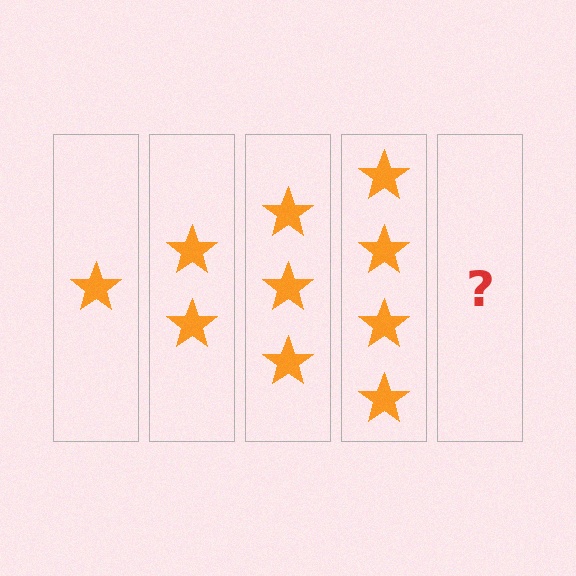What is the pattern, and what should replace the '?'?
The pattern is that each step adds one more star. The '?' should be 5 stars.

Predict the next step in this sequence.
The next step is 5 stars.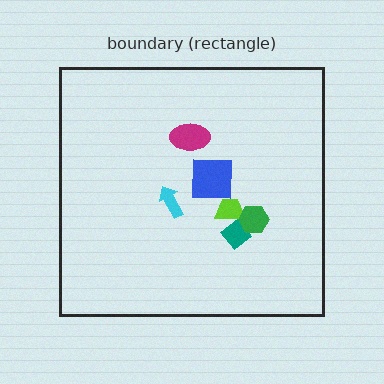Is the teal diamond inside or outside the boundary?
Inside.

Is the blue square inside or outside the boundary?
Inside.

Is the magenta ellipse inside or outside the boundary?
Inside.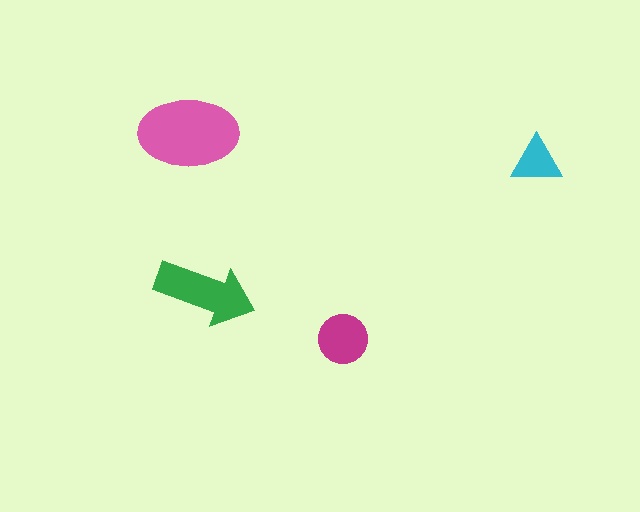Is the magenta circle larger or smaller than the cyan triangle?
Larger.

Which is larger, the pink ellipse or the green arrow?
The pink ellipse.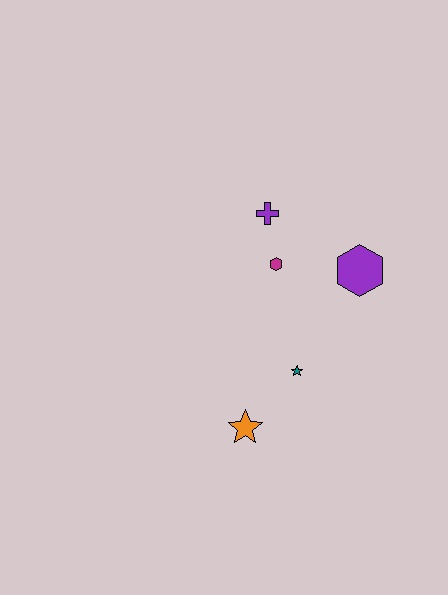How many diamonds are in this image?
There are no diamonds.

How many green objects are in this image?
There are no green objects.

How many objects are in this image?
There are 5 objects.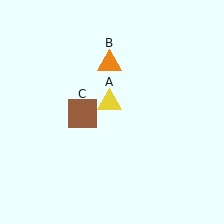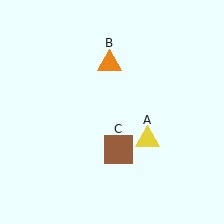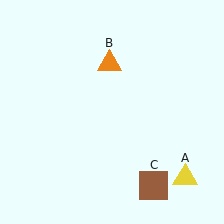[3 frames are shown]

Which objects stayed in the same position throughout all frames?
Orange triangle (object B) remained stationary.